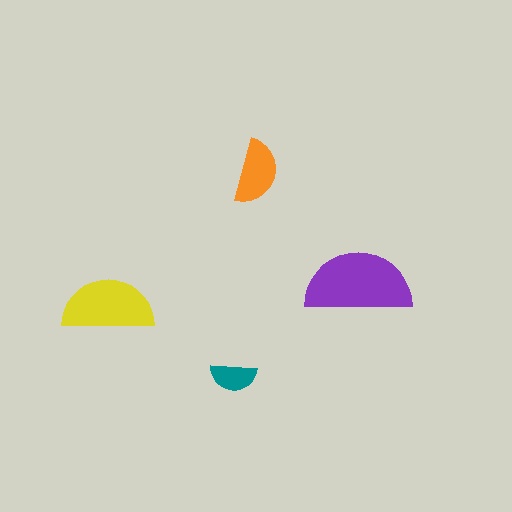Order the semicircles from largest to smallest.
the purple one, the yellow one, the orange one, the teal one.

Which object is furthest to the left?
The yellow semicircle is leftmost.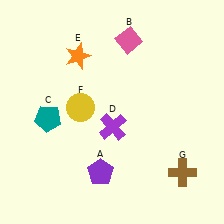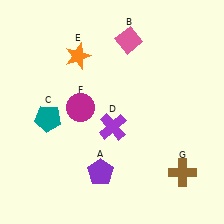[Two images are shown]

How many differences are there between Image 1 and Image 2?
There is 1 difference between the two images.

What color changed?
The circle (F) changed from yellow in Image 1 to magenta in Image 2.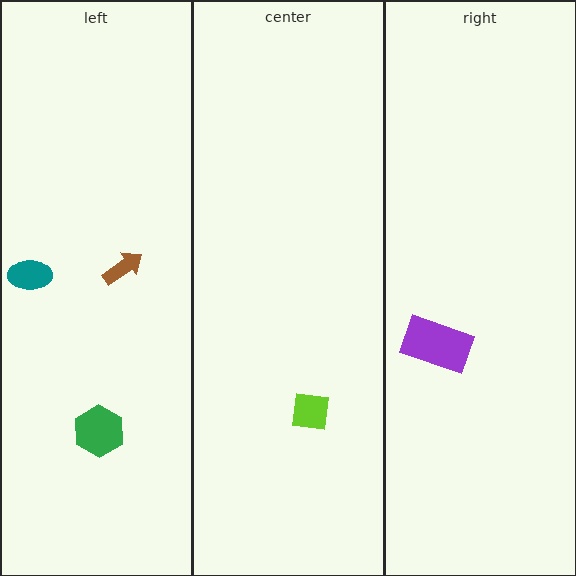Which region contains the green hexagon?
The left region.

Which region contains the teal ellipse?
The left region.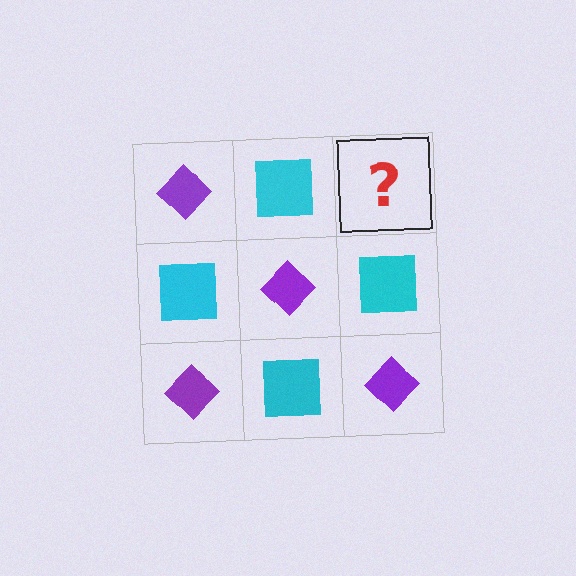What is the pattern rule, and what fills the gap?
The rule is that it alternates purple diamond and cyan square in a checkerboard pattern. The gap should be filled with a purple diamond.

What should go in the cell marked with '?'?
The missing cell should contain a purple diamond.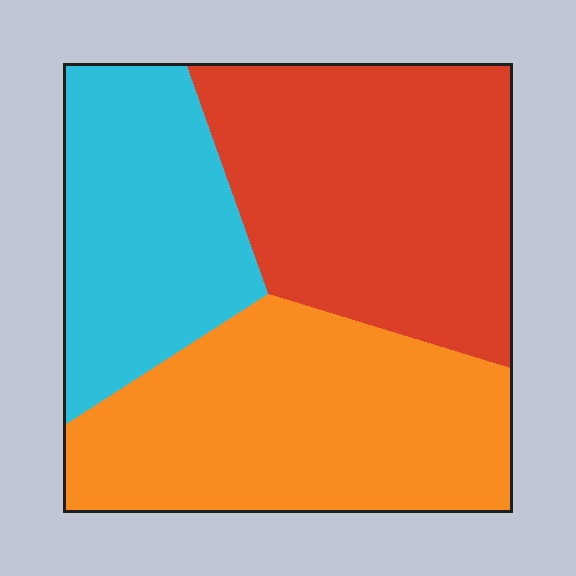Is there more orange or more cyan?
Orange.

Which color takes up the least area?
Cyan, at roughly 25%.